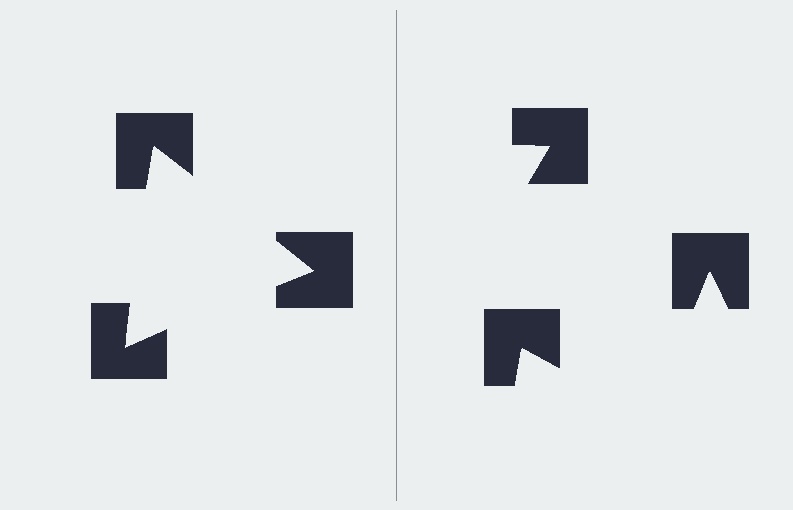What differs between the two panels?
The notched squares are positioned identically on both sides; only the wedge orientations differ. On the left they align to a triangle; on the right they are misaligned.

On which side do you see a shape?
An illusory triangle appears on the left side. On the right side the wedge cuts are rotated, so no coherent shape forms.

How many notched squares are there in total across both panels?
6 — 3 on each side.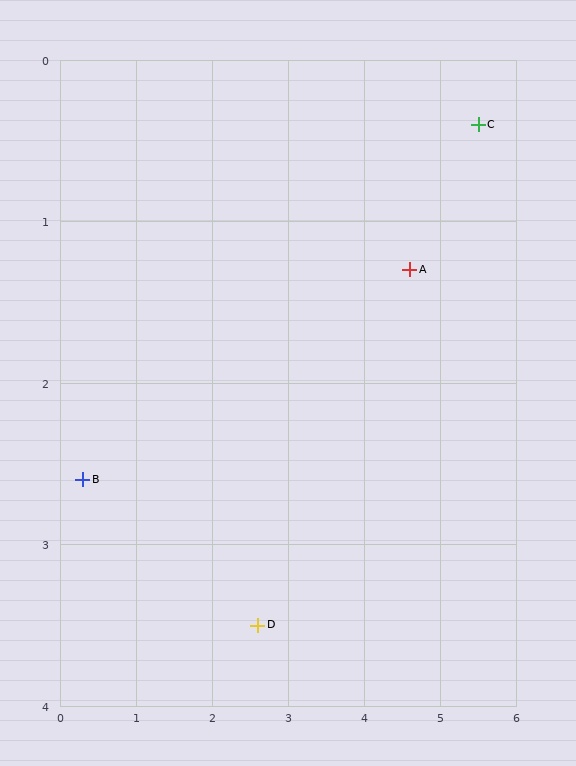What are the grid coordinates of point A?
Point A is at approximately (4.6, 1.3).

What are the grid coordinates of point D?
Point D is at approximately (2.6, 3.5).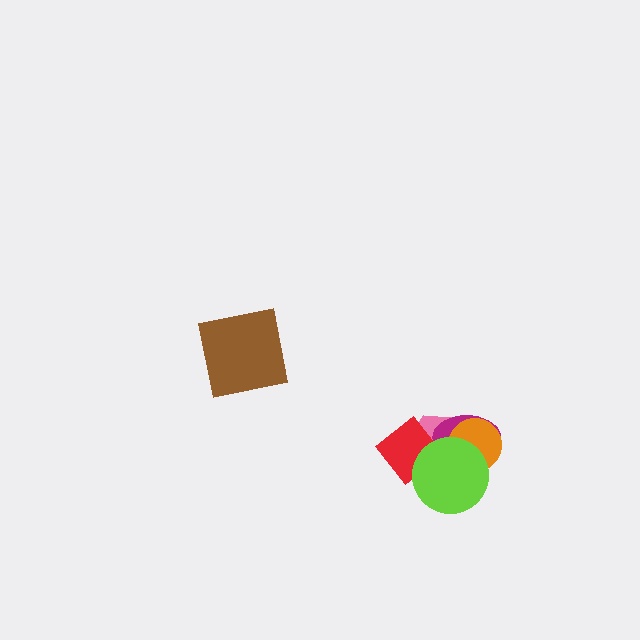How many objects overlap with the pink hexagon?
4 objects overlap with the pink hexagon.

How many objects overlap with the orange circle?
3 objects overlap with the orange circle.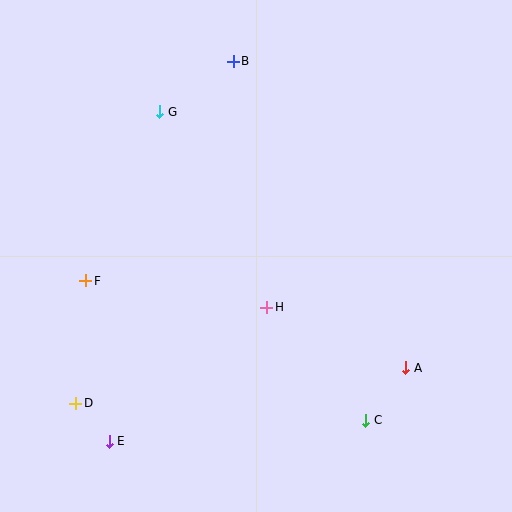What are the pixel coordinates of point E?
Point E is at (109, 441).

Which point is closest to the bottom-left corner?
Point E is closest to the bottom-left corner.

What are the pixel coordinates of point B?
Point B is at (233, 61).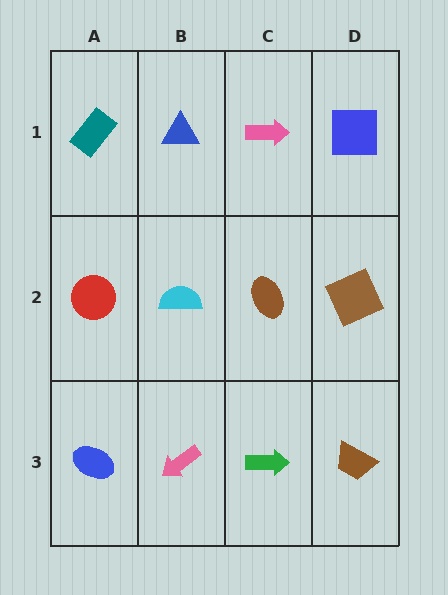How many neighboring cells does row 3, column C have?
3.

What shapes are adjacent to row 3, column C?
A brown ellipse (row 2, column C), a pink arrow (row 3, column B), a brown trapezoid (row 3, column D).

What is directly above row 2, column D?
A blue square.